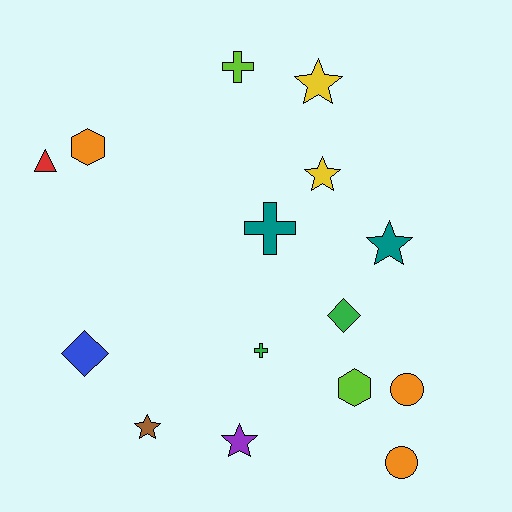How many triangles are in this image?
There is 1 triangle.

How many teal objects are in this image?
There are 2 teal objects.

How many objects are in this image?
There are 15 objects.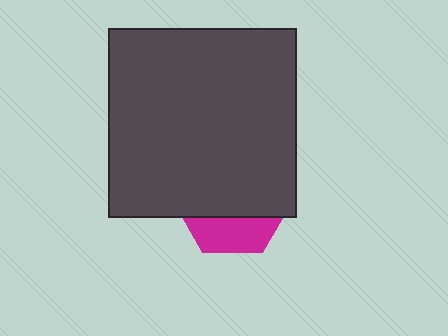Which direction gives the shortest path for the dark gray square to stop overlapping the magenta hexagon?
Moving up gives the shortest separation.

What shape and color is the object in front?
The object in front is a dark gray square.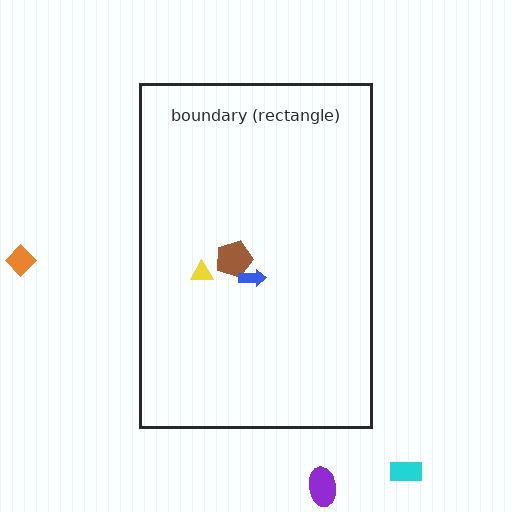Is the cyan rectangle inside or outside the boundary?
Outside.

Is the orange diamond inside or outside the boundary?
Outside.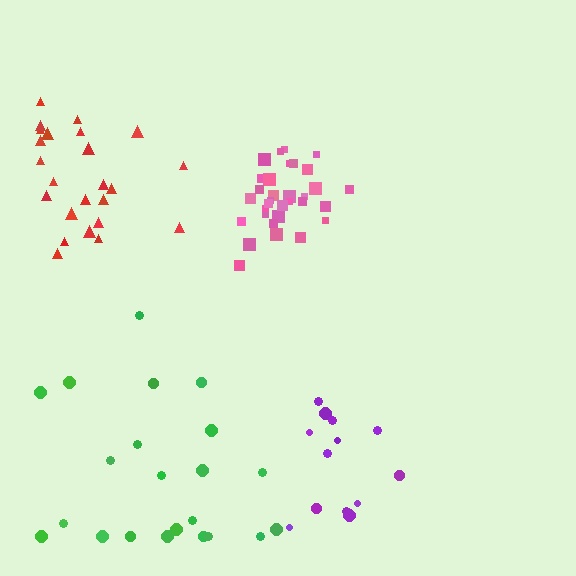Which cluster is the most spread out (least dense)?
Green.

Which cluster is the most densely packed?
Pink.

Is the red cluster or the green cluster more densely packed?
Red.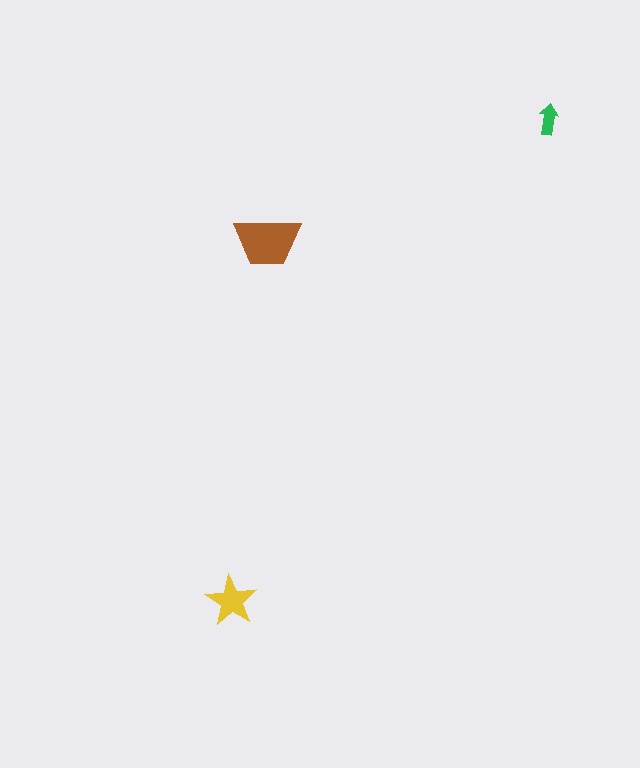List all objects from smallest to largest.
The green arrow, the yellow star, the brown trapezoid.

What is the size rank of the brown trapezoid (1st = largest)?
1st.